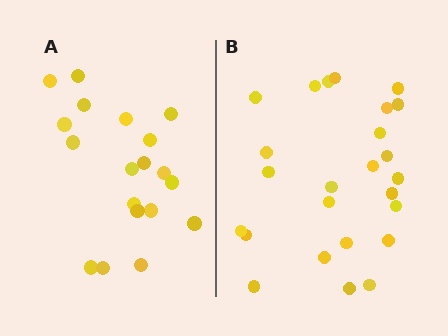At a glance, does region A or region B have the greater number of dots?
Region B (the right region) has more dots.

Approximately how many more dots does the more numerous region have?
Region B has about 6 more dots than region A.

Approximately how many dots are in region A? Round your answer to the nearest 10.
About 20 dots. (The exact count is 19, which rounds to 20.)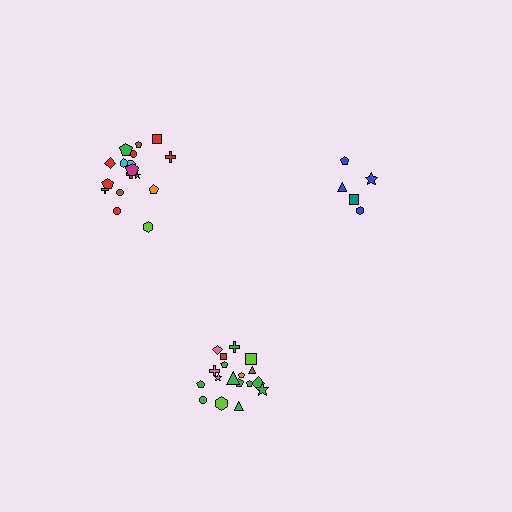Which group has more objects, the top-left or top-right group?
The top-left group.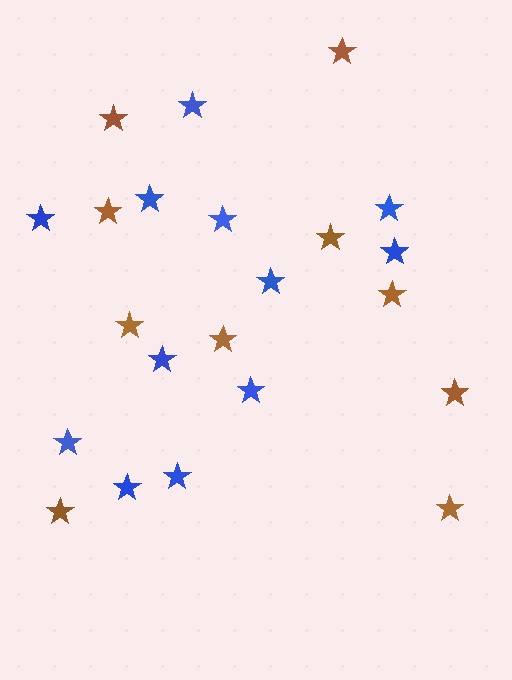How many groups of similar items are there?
There are 2 groups: one group of brown stars (10) and one group of blue stars (12).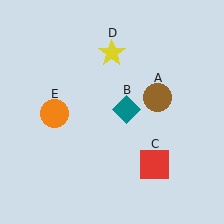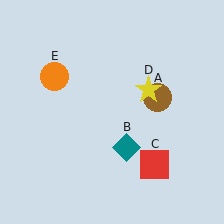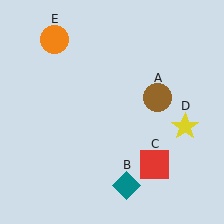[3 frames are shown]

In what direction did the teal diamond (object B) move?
The teal diamond (object B) moved down.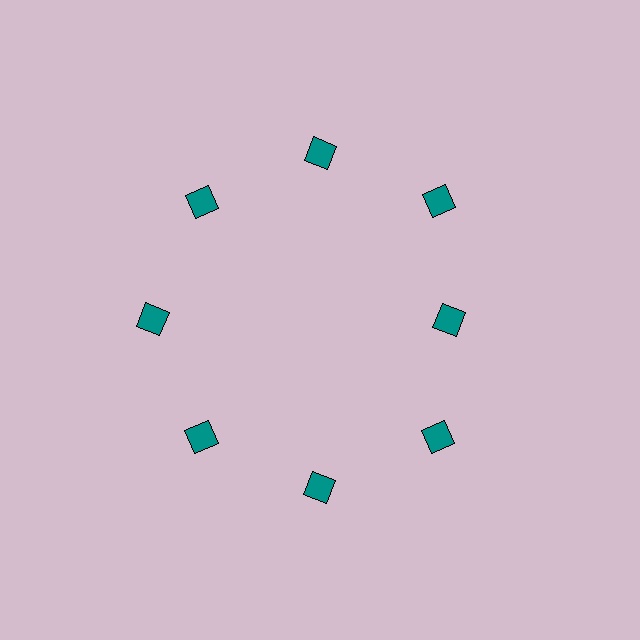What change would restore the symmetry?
The symmetry would be restored by moving it outward, back onto the ring so that all 8 squares sit at equal angles and equal distance from the center.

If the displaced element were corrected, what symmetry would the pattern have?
It would have 8-fold rotational symmetry — the pattern would map onto itself every 45 degrees.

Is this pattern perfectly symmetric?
No. The 8 teal squares are arranged in a ring, but one element near the 3 o'clock position is pulled inward toward the center, breaking the 8-fold rotational symmetry.